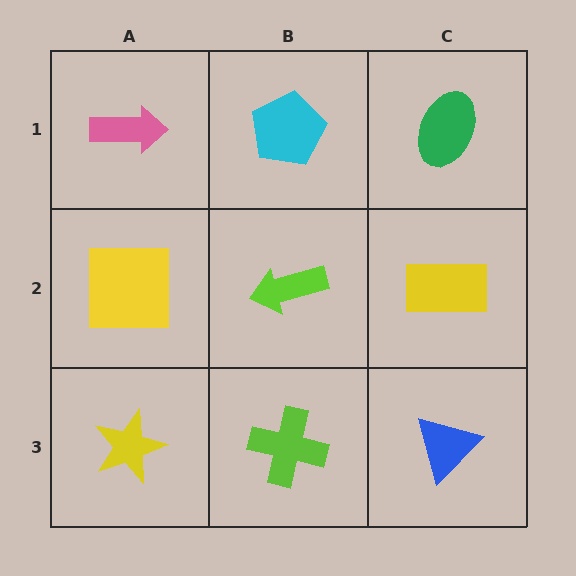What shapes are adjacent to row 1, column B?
A lime arrow (row 2, column B), a pink arrow (row 1, column A), a green ellipse (row 1, column C).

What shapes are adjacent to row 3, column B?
A lime arrow (row 2, column B), a yellow star (row 3, column A), a blue triangle (row 3, column C).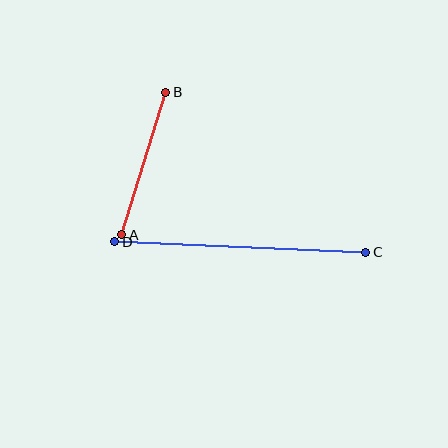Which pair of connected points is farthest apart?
Points C and D are farthest apart.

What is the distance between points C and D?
The distance is approximately 251 pixels.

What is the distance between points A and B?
The distance is approximately 149 pixels.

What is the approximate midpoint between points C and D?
The midpoint is at approximately (240, 247) pixels.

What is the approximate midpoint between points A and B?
The midpoint is at approximately (144, 164) pixels.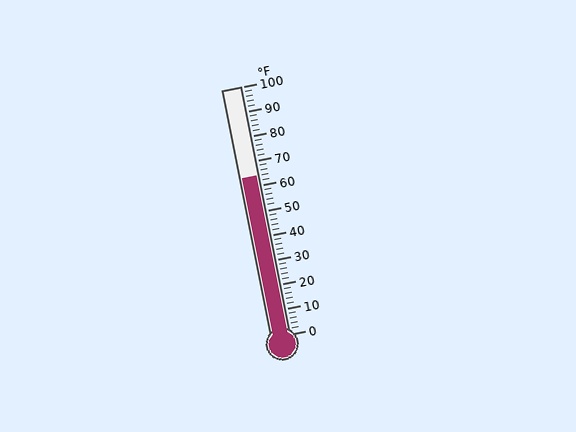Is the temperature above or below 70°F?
The temperature is below 70°F.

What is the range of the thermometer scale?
The thermometer scale ranges from 0°F to 100°F.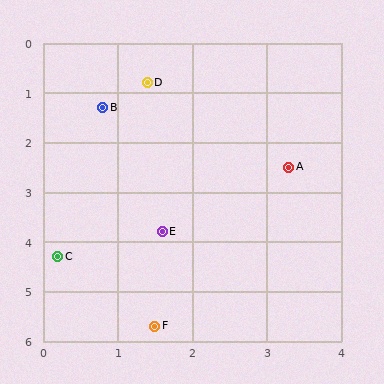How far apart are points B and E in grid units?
Points B and E are about 2.6 grid units apart.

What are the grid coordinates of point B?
Point B is at approximately (0.8, 1.3).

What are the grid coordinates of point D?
Point D is at approximately (1.4, 0.8).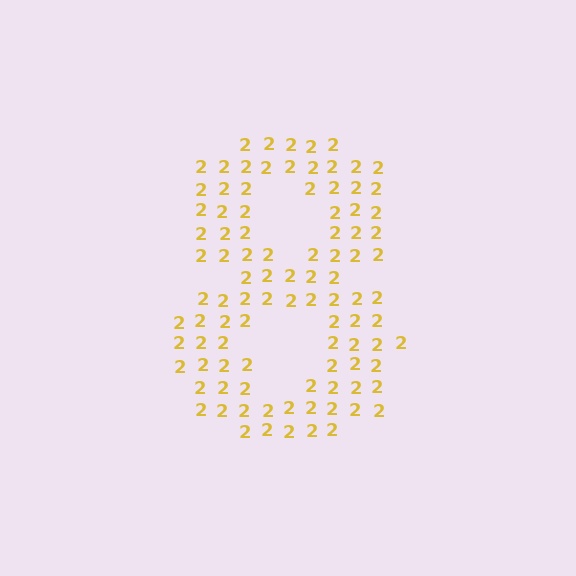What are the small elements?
The small elements are digit 2's.